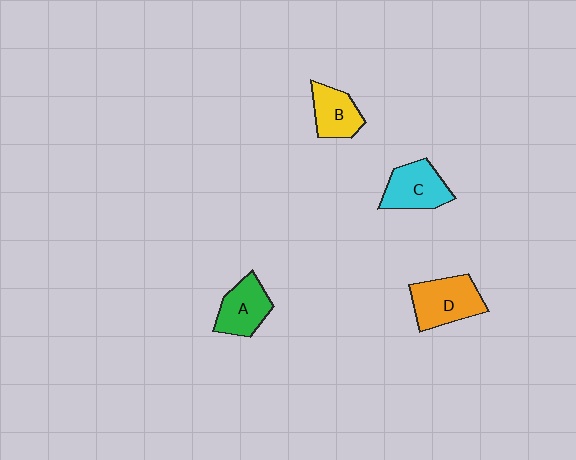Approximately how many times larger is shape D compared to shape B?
Approximately 1.4 times.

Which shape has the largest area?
Shape D (orange).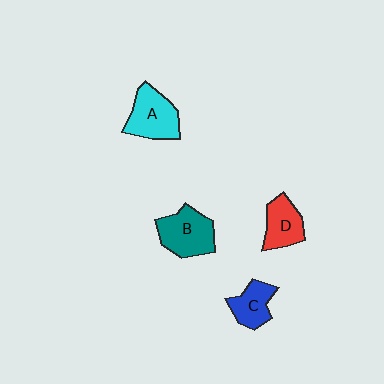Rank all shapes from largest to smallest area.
From largest to smallest: B (teal), A (cyan), D (red), C (blue).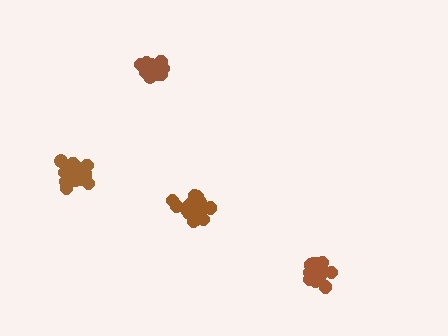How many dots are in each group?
Group 1: 17 dots, Group 2: 19 dots, Group 3: 19 dots, Group 4: 16 dots (71 total).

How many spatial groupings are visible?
There are 4 spatial groupings.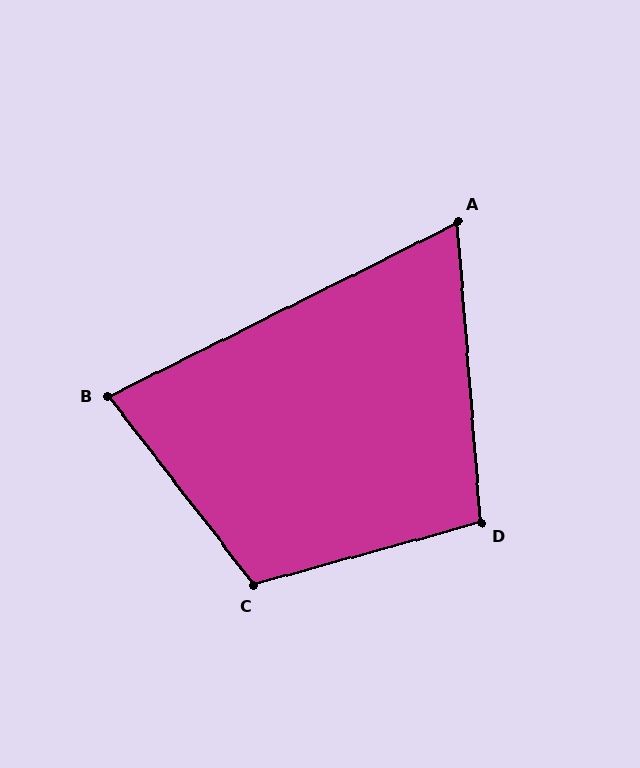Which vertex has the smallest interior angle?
A, at approximately 68 degrees.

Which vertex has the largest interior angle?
C, at approximately 112 degrees.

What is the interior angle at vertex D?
Approximately 101 degrees (obtuse).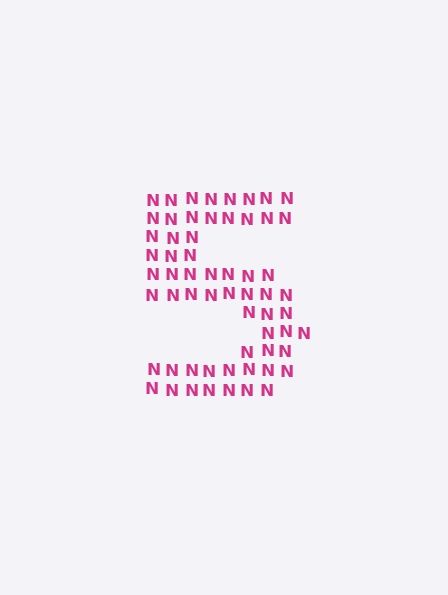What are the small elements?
The small elements are letter N's.